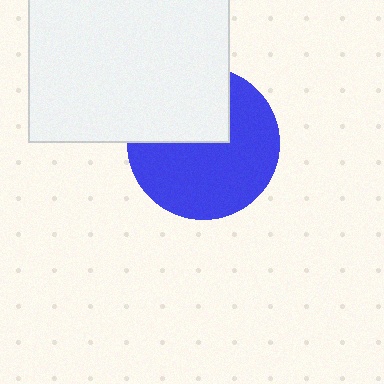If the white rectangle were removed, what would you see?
You would see the complete blue circle.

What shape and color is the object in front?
The object in front is a white rectangle.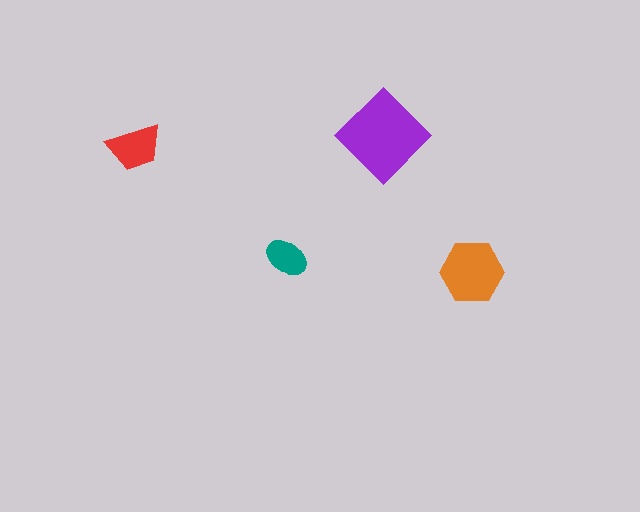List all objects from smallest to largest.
The teal ellipse, the red trapezoid, the orange hexagon, the purple diamond.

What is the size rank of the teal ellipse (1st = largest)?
4th.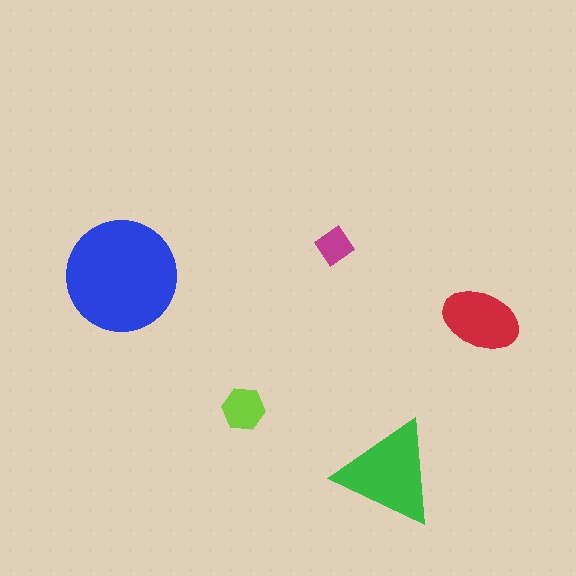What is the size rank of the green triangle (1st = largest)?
2nd.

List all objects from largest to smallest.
The blue circle, the green triangle, the red ellipse, the lime hexagon, the magenta diamond.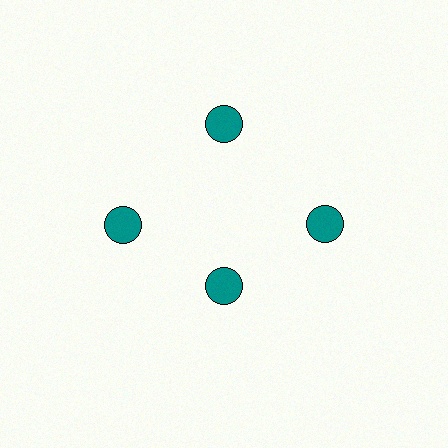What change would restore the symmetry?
The symmetry would be restored by moving it outward, back onto the ring so that all 4 circles sit at equal angles and equal distance from the center.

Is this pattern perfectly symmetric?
No. The 4 teal circles are arranged in a ring, but one element near the 6 o'clock position is pulled inward toward the center, breaking the 4-fold rotational symmetry.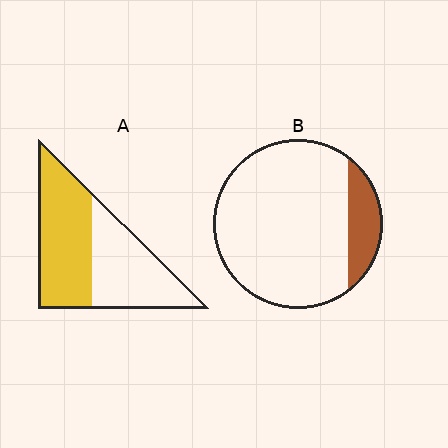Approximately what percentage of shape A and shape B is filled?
A is approximately 55% and B is approximately 15%.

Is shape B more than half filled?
No.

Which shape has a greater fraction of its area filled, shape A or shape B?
Shape A.